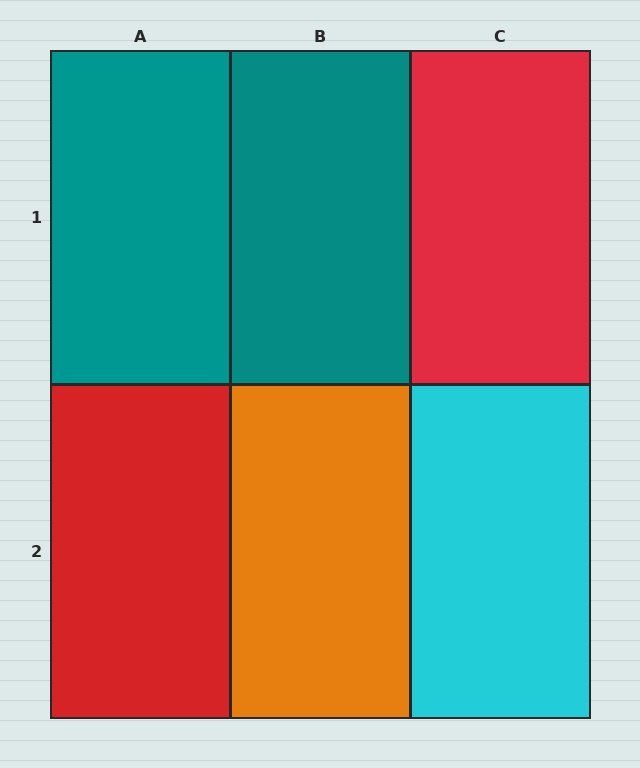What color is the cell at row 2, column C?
Cyan.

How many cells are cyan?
1 cell is cyan.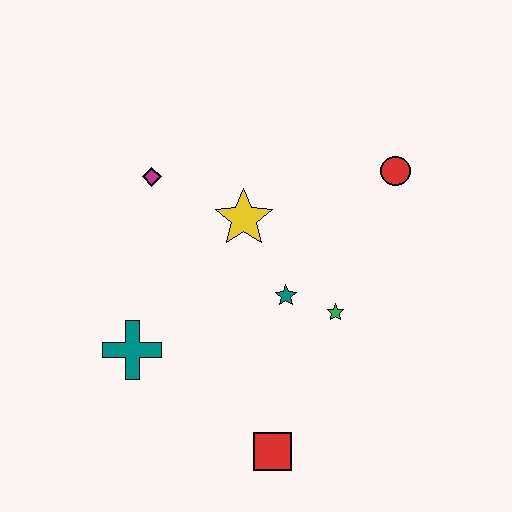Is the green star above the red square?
Yes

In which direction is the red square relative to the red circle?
The red square is below the red circle.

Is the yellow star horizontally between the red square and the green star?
No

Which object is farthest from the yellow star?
The red square is farthest from the yellow star.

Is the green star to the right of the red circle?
No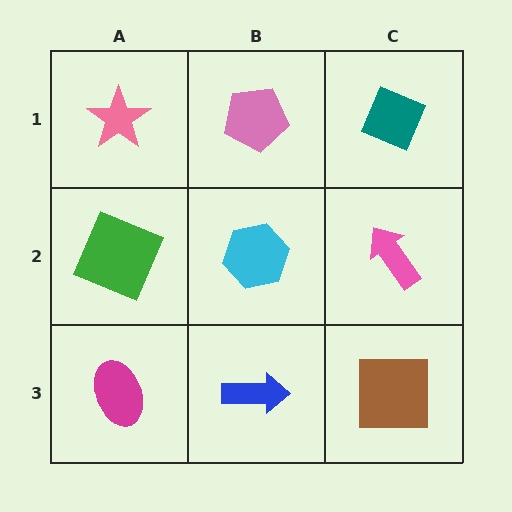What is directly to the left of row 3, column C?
A blue arrow.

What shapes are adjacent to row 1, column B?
A cyan hexagon (row 2, column B), a pink star (row 1, column A), a teal diamond (row 1, column C).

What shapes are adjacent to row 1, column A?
A green square (row 2, column A), a pink pentagon (row 1, column B).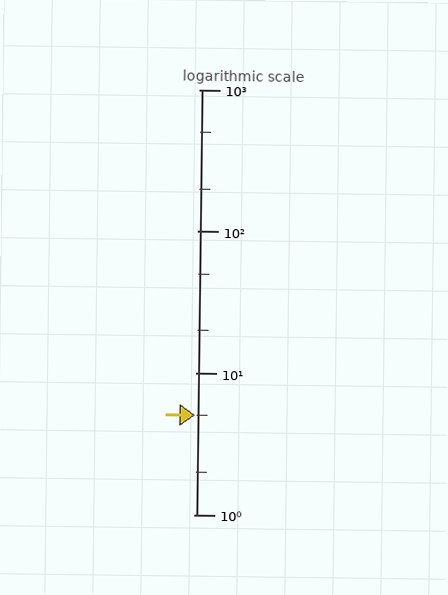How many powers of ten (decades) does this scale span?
The scale spans 3 decades, from 1 to 1000.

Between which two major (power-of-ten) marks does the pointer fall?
The pointer is between 1 and 10.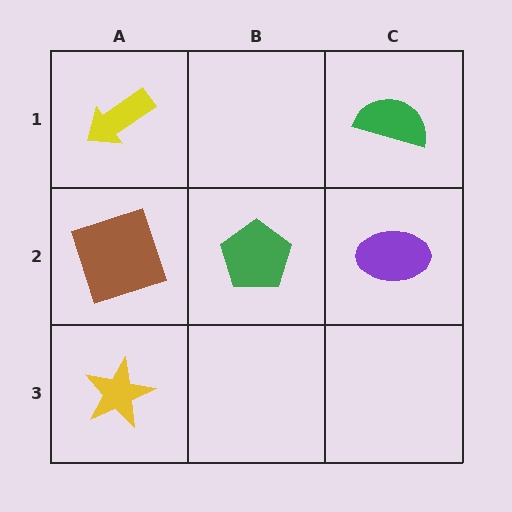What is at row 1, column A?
A yellow arrow.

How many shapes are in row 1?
2 shapes.